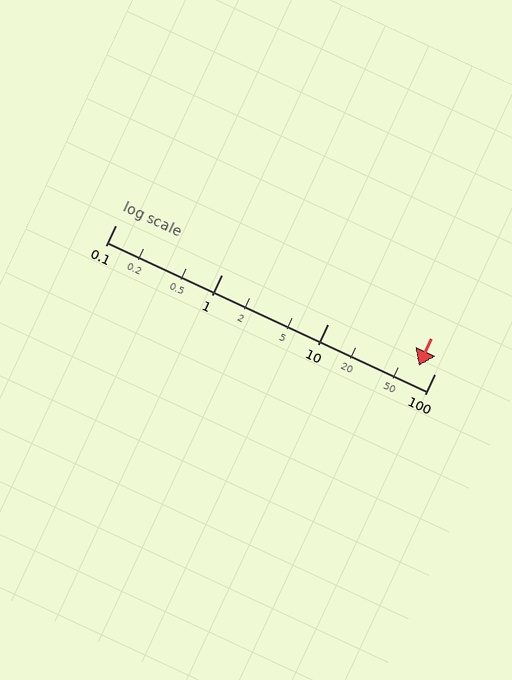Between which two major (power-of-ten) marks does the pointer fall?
The pointer is between 10 and 100.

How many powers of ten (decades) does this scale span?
The scale spans 3 decades, from 0.1 to 100.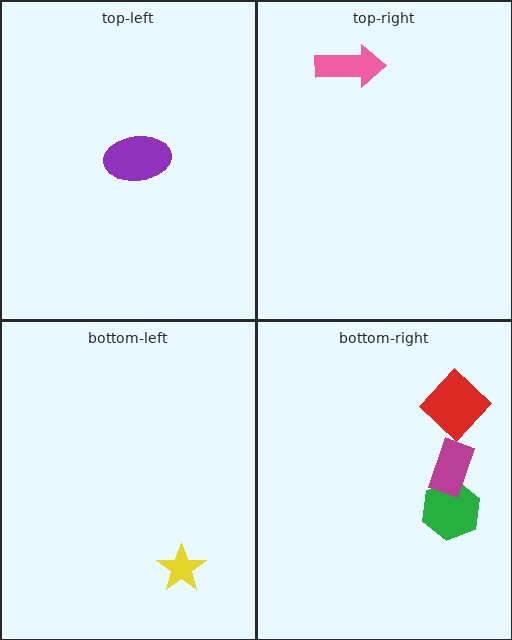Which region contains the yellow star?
The bottom-left region.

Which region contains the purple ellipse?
The top-left region.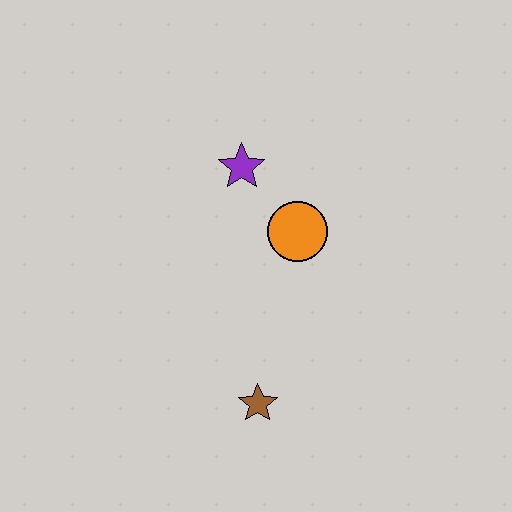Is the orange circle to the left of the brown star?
No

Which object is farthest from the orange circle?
The brown star is farthest from the orange circle.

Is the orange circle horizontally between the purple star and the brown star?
No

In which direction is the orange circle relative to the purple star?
The orange circle is below the purple star.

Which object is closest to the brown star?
The orange circle is closest to the brown star.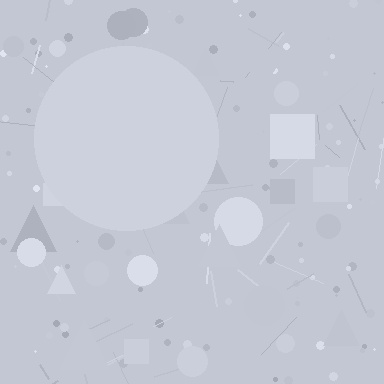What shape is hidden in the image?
A circle is hidden in the image.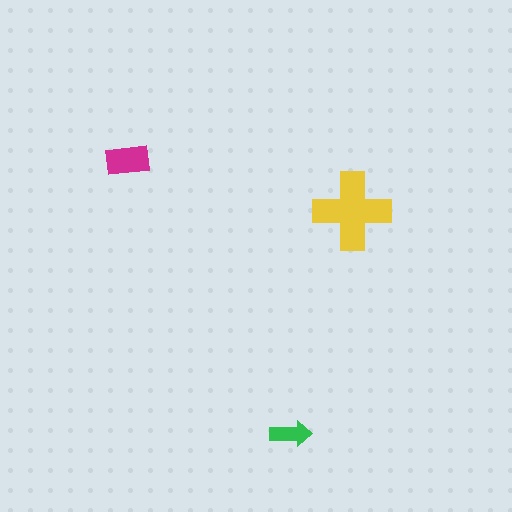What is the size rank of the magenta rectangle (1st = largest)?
2nd.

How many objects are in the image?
There are 3 objects in the image.